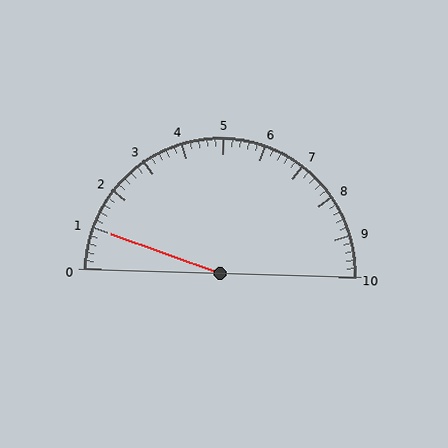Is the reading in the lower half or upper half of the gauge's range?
The reading is in the lower half of the range (0 to 10).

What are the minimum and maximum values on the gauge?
The gauge ranges from 0 to 10.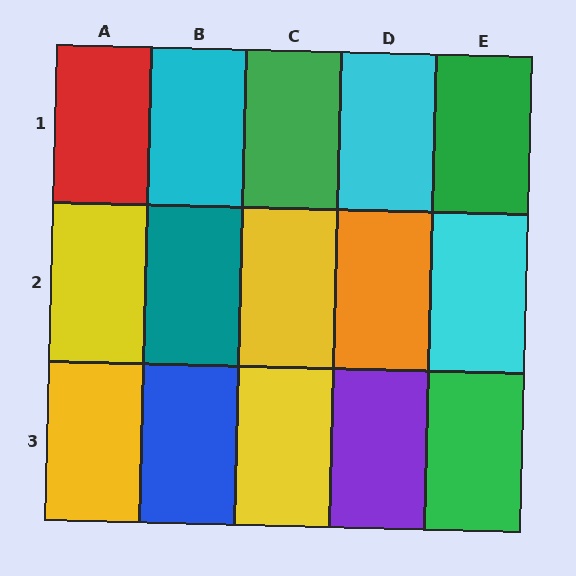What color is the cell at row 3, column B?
Blue.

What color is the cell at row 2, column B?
Teal.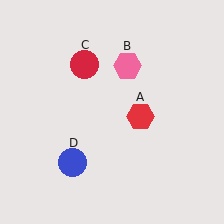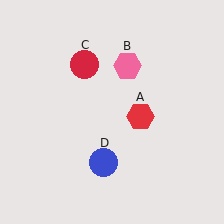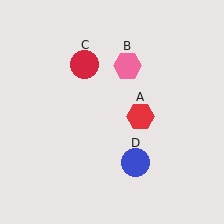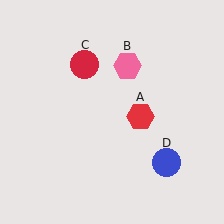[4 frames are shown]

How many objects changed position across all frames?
1 object changed position: blue circle (object D).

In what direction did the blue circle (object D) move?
The blue circle (object D) moved right.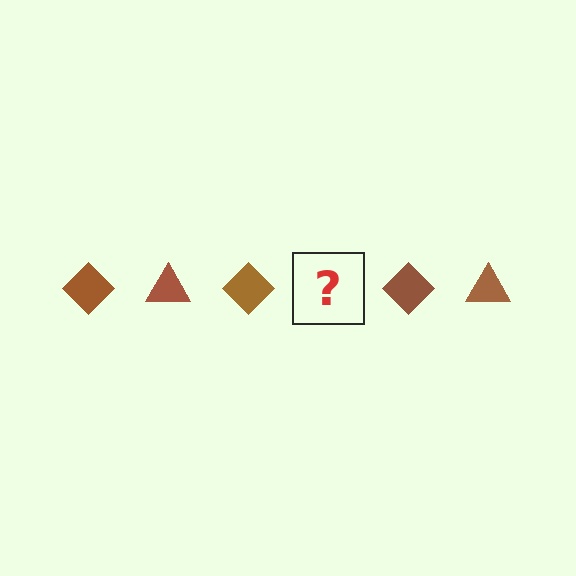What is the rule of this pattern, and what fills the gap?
The rule is that the pattern cycles through diamond, triangle shapes in brown. The gap should be filled with a brown triangle.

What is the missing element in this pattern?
The missing element is a brown triangle.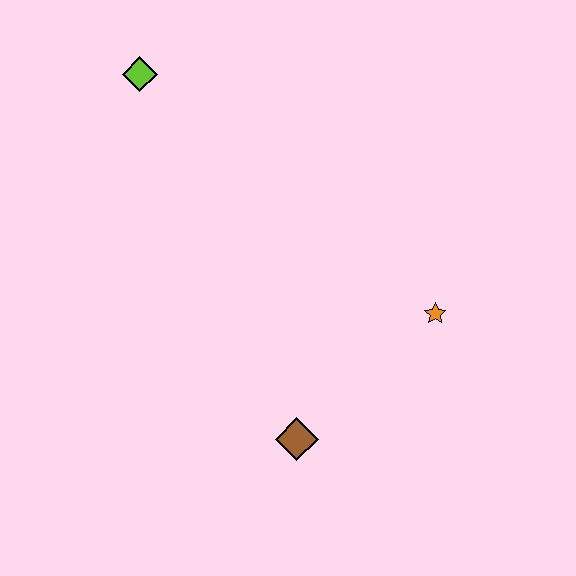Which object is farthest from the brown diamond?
The lime diamond is farthest from the brown diamond.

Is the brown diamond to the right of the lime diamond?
Yes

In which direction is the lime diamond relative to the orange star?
The lime diamond is to the left of the orange star.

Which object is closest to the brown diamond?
The orange star is closest to the brown diamond.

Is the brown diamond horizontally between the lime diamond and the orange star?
Yes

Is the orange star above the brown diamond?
Yes